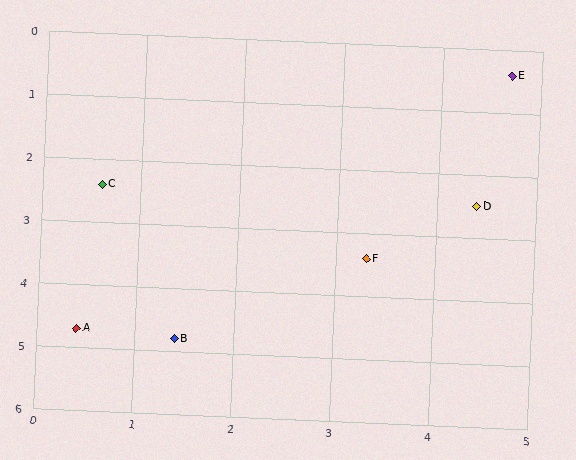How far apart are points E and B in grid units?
Points E and B are about 5.5 grid units apart.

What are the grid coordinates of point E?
Point E is at approximately (4.7, 0.4).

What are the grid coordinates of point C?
Point C is at approximately (0.6, 2.4).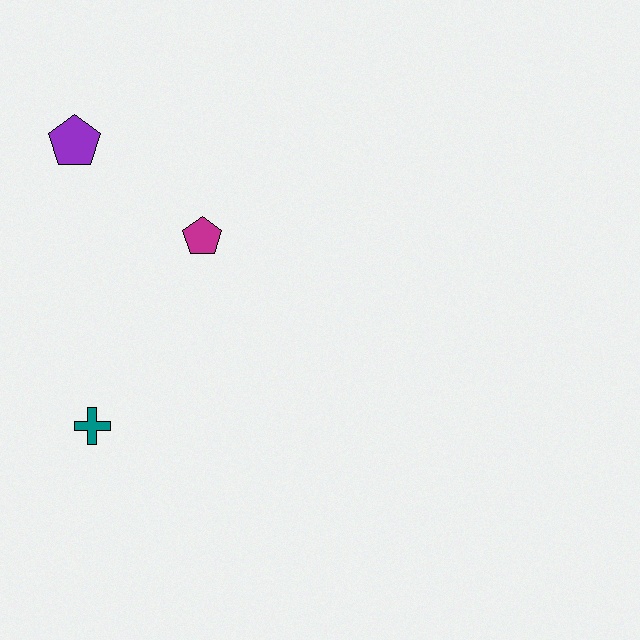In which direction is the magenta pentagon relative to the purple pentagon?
The magenta pentagon is to the right of the purple pentagon.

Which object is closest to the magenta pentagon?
The purple pentagon is closest to the magenta pentagon.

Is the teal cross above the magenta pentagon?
No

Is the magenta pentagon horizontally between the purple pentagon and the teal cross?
No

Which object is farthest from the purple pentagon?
The teal cross is farthest from the purple pentagon.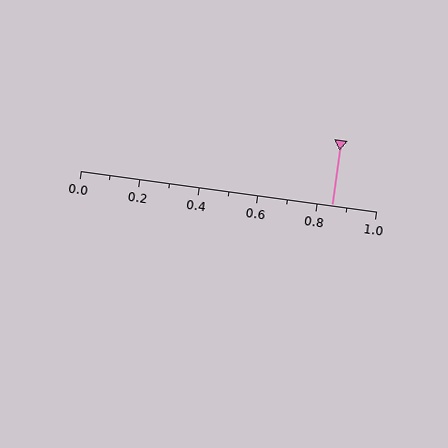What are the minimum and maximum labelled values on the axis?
The axis runs from 0.0 to 1.0.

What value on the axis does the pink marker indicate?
The marker indicates approximately 0.85.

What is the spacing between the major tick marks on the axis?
The major ticks are spaced 0.2 apart.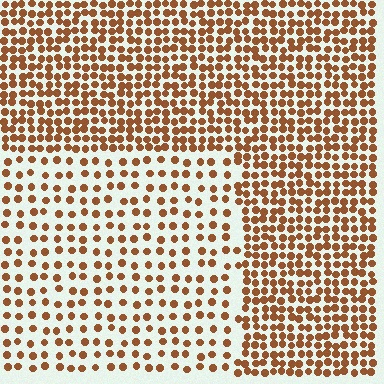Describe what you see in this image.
The image contains small brown elements arranged at two different densities. A rectangle-shaped region is visible where the elements are less densely packed than the surrounding area.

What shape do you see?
I see a rectangle.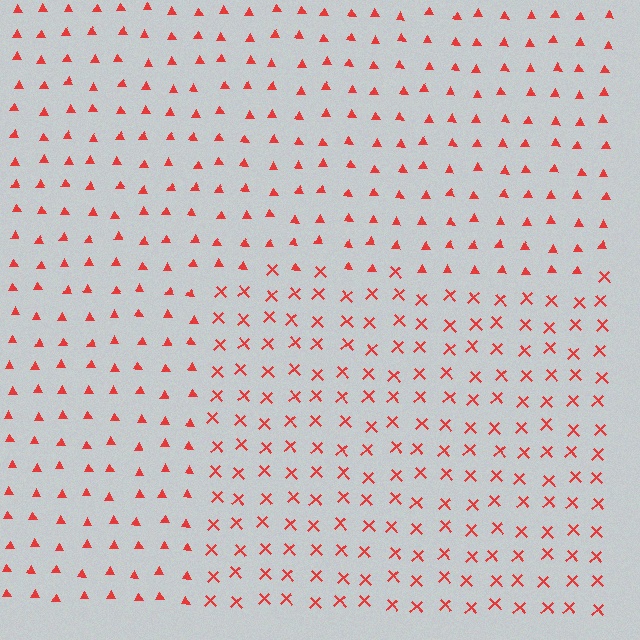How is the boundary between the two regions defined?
The boundary is defined by a change in element shape: X marks inside vs. triangles outside. All elements share the same color and spacing.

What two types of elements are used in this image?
The image uses X marks inside the rectangle region and triangles outside it.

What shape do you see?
I see a rectangle.